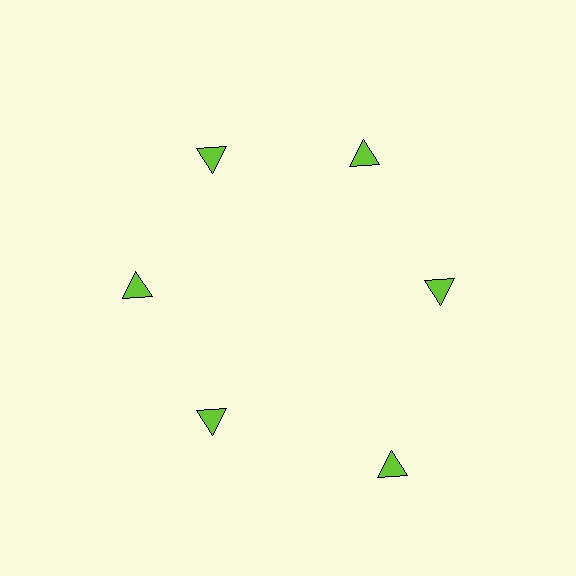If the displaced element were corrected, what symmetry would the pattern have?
It would have 6-fold rotational symmetry — the pattern would map onto itself every 60 degrees.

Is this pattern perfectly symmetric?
No. The 6 lime triangles are arranged in a ring, but one element near the 5 o'clock position is pushed outward from the center, breaking the 6-fold rotational symmetry.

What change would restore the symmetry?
The symmetry would be restored by moving it inward, back onto the ring so that all 6 triangles sit at equal angles and equal distance from the center.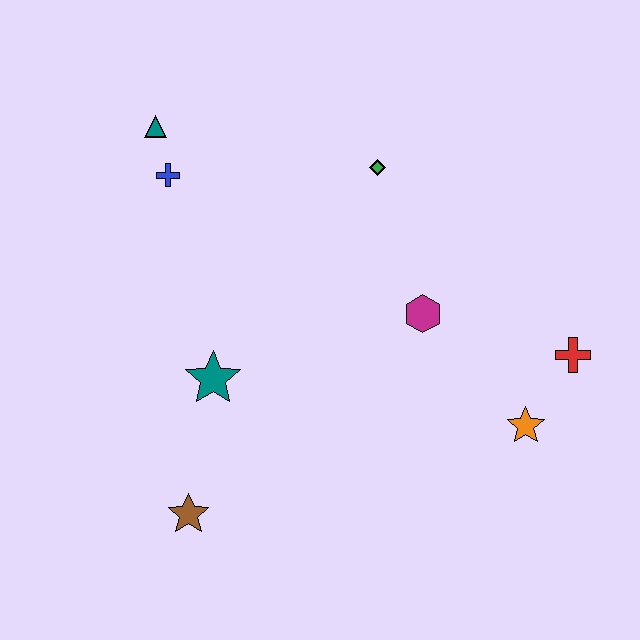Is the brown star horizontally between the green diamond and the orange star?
No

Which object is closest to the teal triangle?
The blue cross is closest to the teal triangle.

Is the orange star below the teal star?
Yes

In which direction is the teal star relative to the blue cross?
The teal star is below the blue cross.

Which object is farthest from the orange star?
The teal triangle is farthest from the orange star.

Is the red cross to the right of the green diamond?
Yes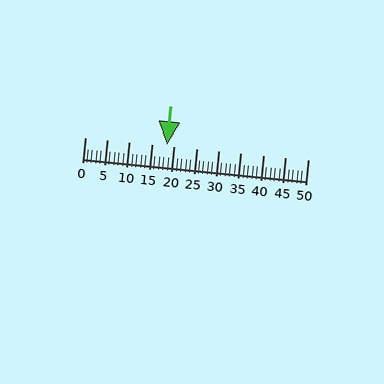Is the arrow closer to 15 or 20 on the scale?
The arrow is closer to 20.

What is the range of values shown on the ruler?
The ruler shows values from 0 to 50.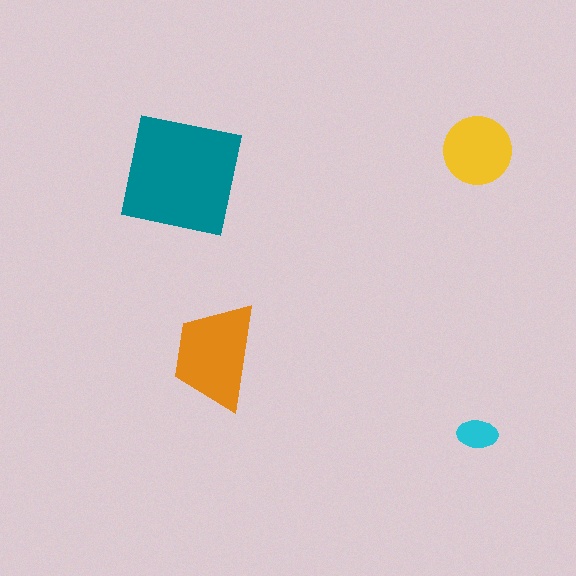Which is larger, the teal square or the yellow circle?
The teal square.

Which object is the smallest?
The cyan ellipse.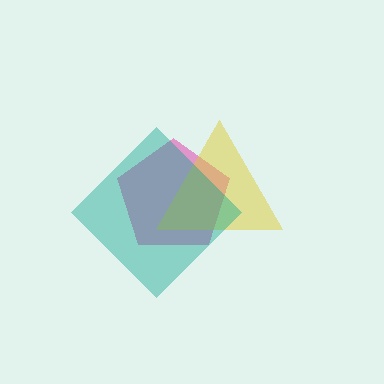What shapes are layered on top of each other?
The layered shapes are: a pink pentagon, a yellow triangle, a teal diamond.